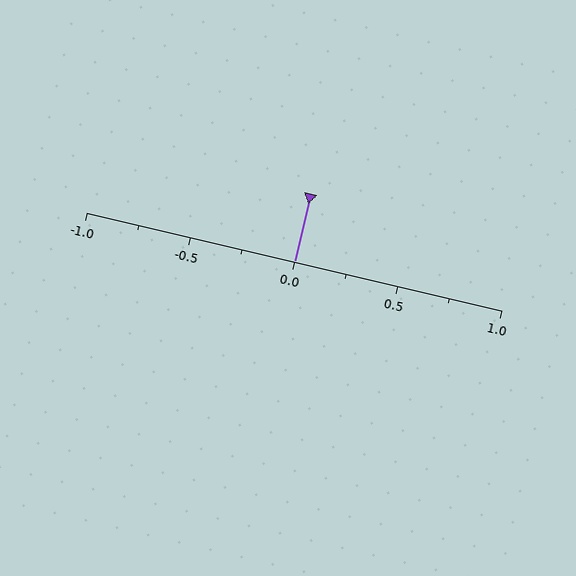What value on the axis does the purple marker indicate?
The marker indicates approximately 0.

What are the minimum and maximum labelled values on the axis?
The axis runs from -1.0 to 1.0.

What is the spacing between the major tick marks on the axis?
The major ticks are spaced 0.5 apart.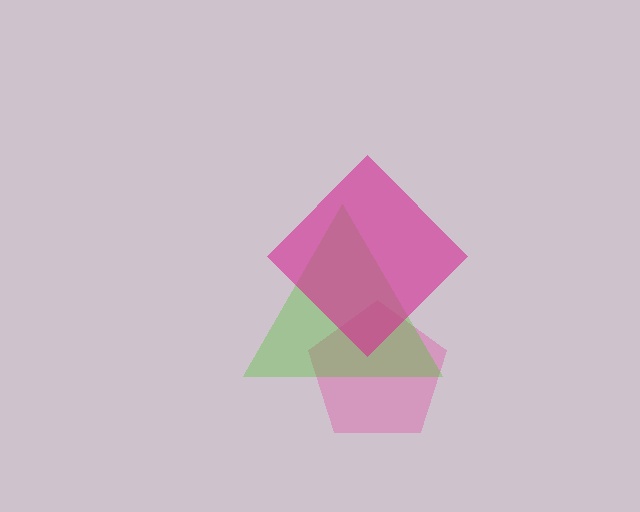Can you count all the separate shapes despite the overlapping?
Yes, there are 3 separate shapes.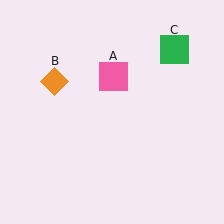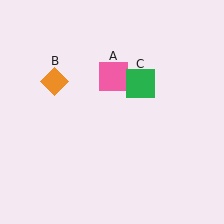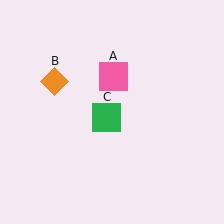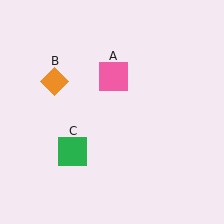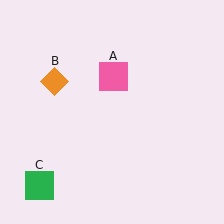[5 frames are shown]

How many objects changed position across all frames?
1 object changed position: green square (object C).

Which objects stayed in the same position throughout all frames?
Pink square (object A) and orange diamond (object B) remained stationary.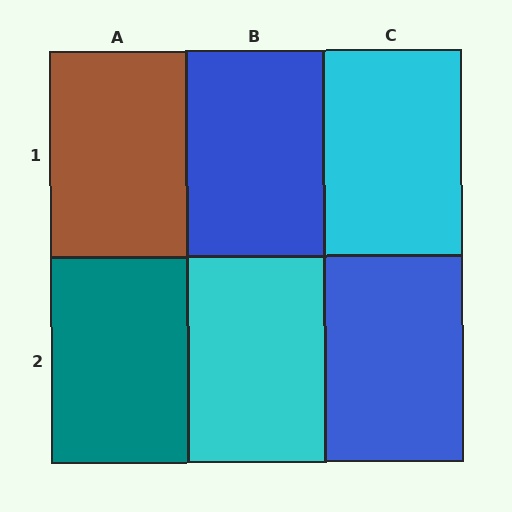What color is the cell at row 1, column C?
Cyan.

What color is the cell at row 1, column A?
Brown.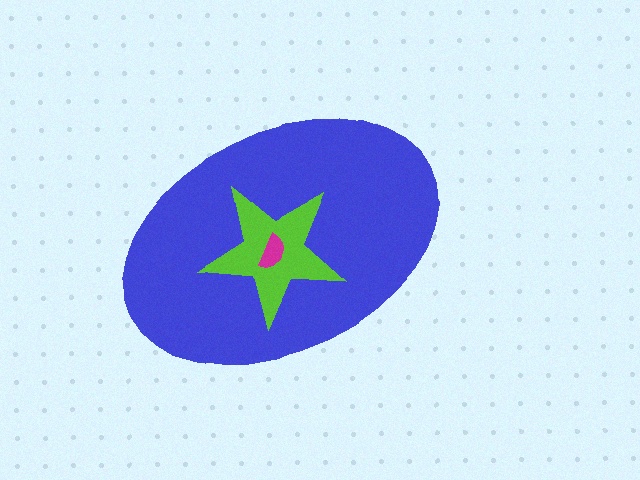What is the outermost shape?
The blue ellipse.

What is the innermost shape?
The magenta semicircle.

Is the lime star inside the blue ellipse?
Yes.